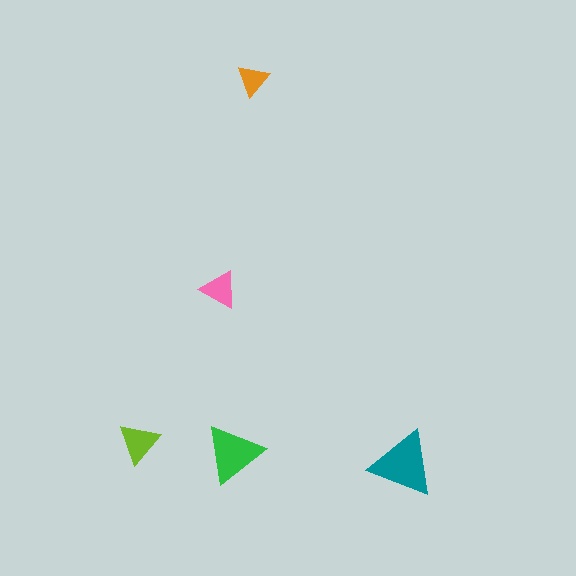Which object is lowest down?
The teal triangle is bottommost.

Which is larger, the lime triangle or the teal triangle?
The teal one.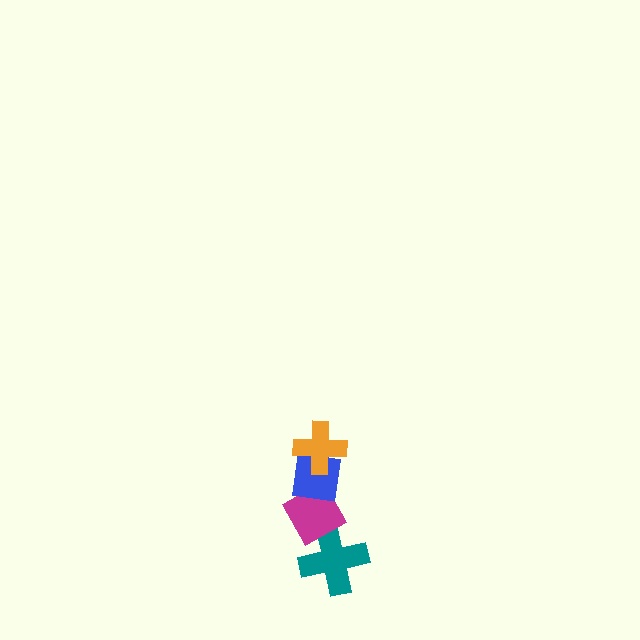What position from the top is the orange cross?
The orange cross is 1st from the top.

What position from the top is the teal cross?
The teal cross is 4th from the top.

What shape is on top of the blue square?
The orange cross is on top of the blue square.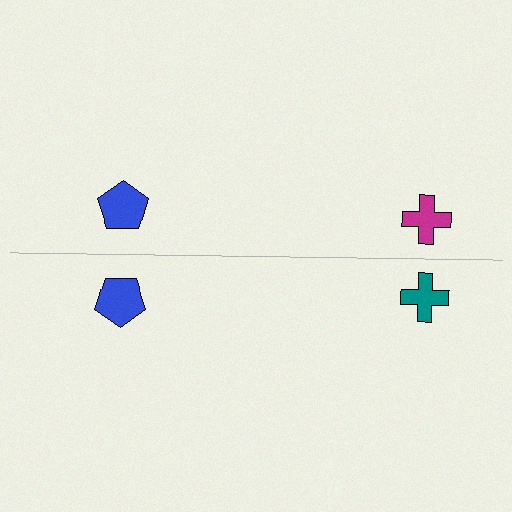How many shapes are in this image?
There are 4 shapes in this image.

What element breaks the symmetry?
The teal cross on the bottom side breaks the symmetry — its mirror counterpart is magenta.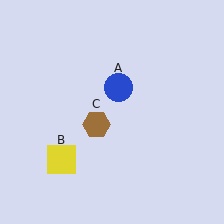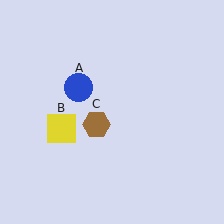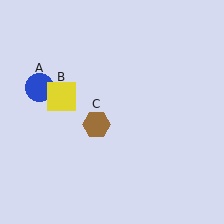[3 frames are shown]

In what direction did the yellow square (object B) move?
The yellow square (object B) moved up.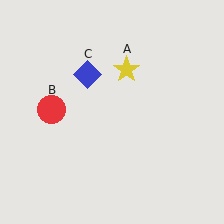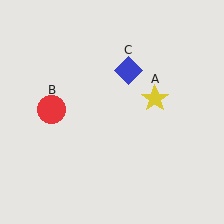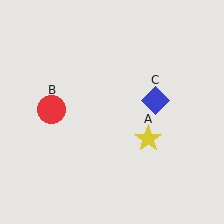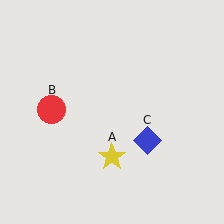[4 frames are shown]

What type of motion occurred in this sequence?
The yellow star (object A), blue diamond (object C) rotated clockwise around the center of the scene.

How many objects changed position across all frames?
2 objects changed position: yellow star (object A), blue diamond (object C).